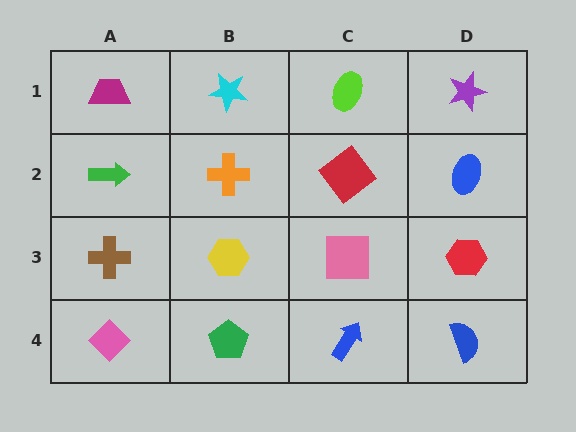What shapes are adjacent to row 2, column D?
A purple star (row 1, column D), a red hexagon (row 3, column D), a red diamond (row 2, column C).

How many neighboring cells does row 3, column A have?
3.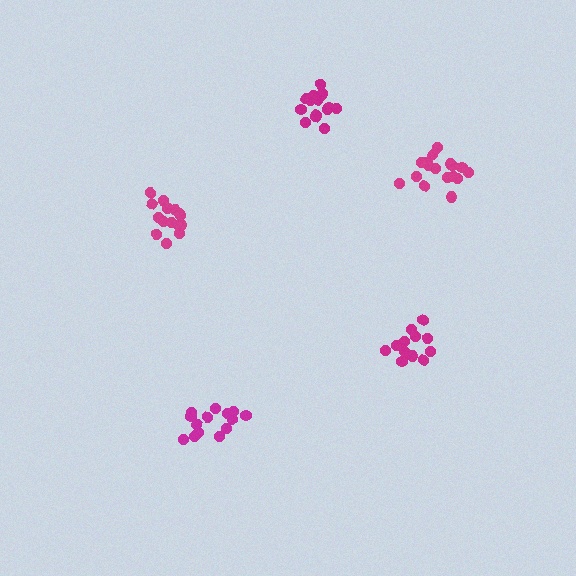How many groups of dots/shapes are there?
There are 5 groups.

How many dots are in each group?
Group 1: 15 dots, Group 2: 13 dots, Group 3: 15 dots, Group 4: 17 dots, Group 5: 14 dots (74 total).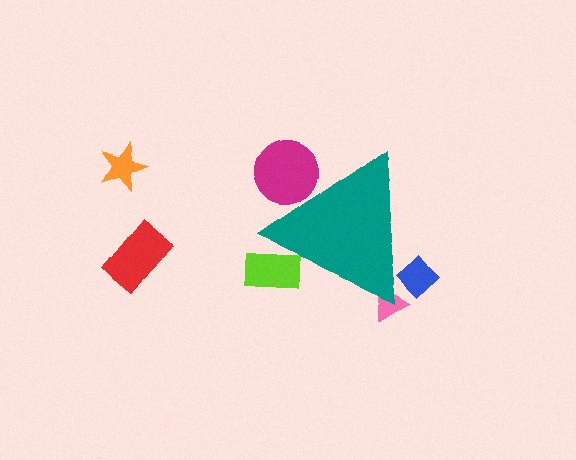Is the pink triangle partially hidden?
Yes, the pink triangle is partially hidden behind the teal triangle.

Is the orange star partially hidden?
No, the orange star is fully visible.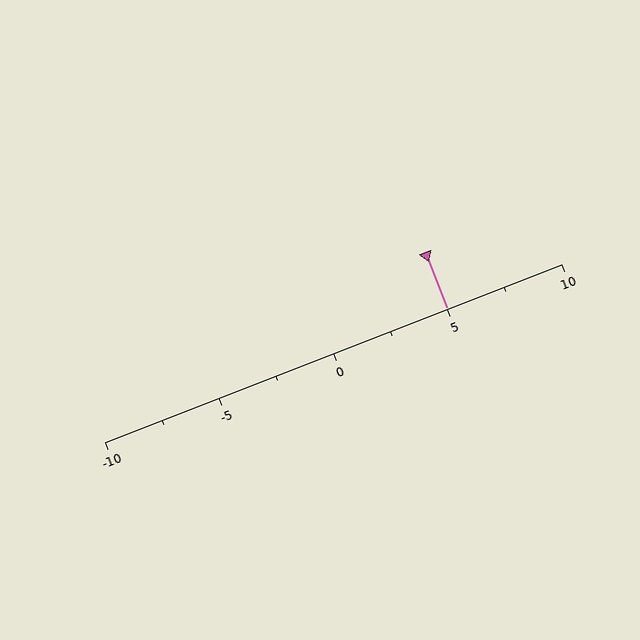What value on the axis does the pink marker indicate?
The marker indicates approximately 5.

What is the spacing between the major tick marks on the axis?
The major ticks are spaced 5 apart.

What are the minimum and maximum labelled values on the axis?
The axis runs from -10 to 10.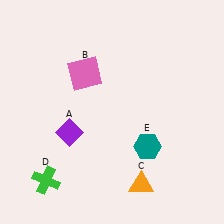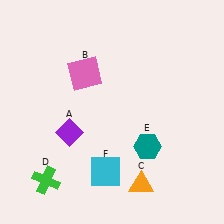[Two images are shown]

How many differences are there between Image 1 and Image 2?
There is 1 difference between the two images.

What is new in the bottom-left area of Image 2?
A cyan square (F) was added in the bottom-left area of Image 2.